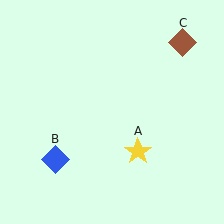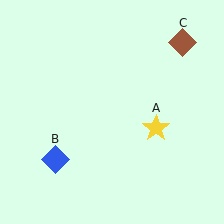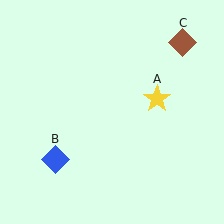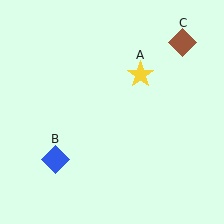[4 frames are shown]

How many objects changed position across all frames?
1 object changed position: yellow star (object A).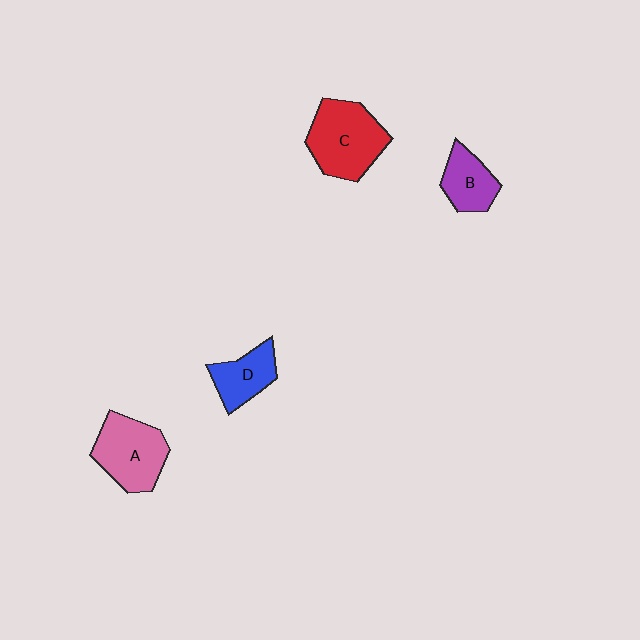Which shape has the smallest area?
Shape B (purple).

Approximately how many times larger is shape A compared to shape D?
Approximately 1.5 times.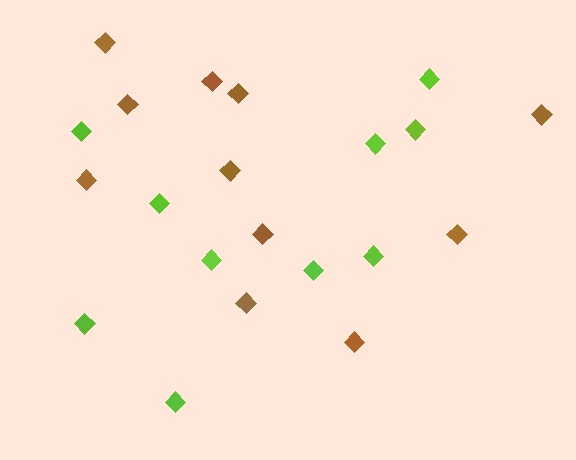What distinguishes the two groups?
There are 2 groups: one group of brown diamonds (11) and one group of lime diamonds (10).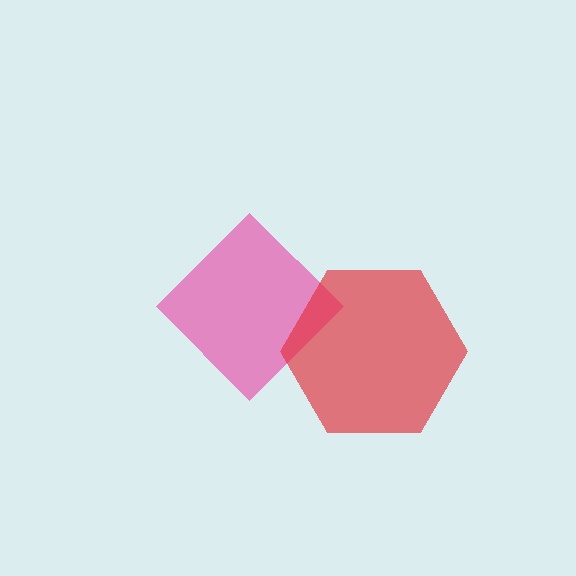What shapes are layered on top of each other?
The layered shapes are: a pink diamond, a red hexagon.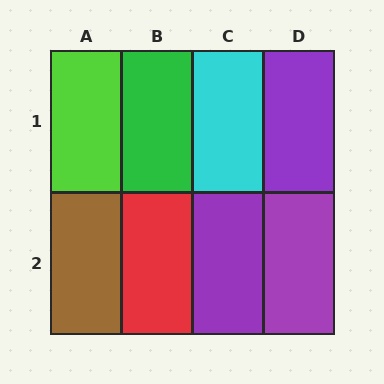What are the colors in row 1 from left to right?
Lime, green, cyan, purple.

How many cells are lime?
1 cell is lime.